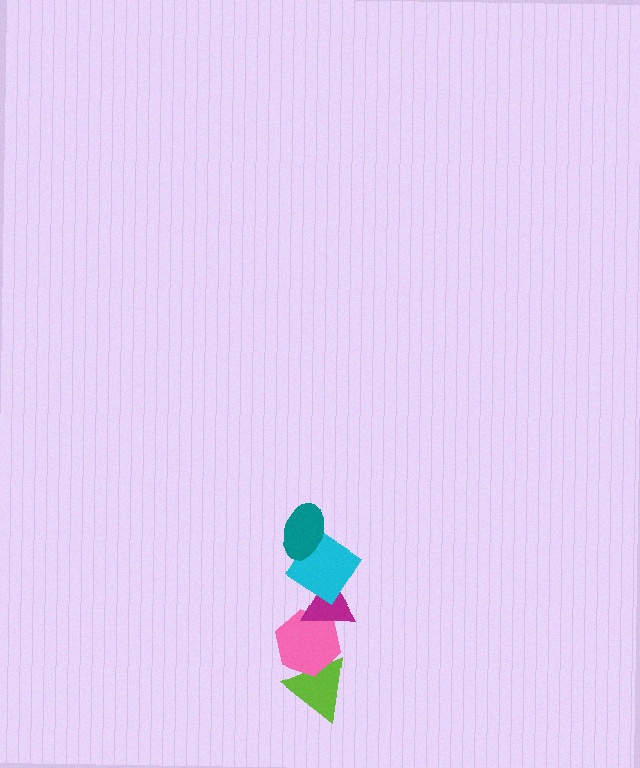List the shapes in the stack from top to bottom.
From top to bottom: the teal ellipse, the cyan diamond, the magenta triangle, the pink hexagon, the lime triangle.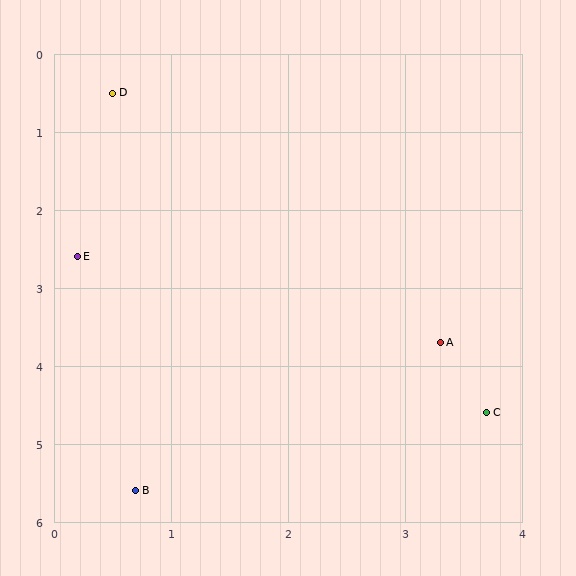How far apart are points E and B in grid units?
Points E and B are about 3.0 grid units apart.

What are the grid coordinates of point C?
Point C is at approximately (3.7, 4.6).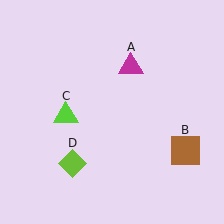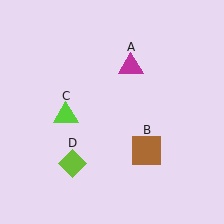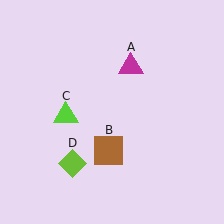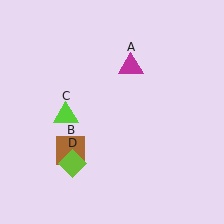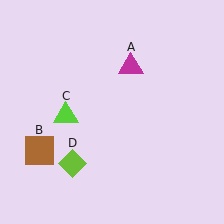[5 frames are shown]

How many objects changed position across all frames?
1 object changed position: brown square (object B).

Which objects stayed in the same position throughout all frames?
Magenta triangle (object A) and lime triangle (object C) and lime diamond (object D) remained stationary.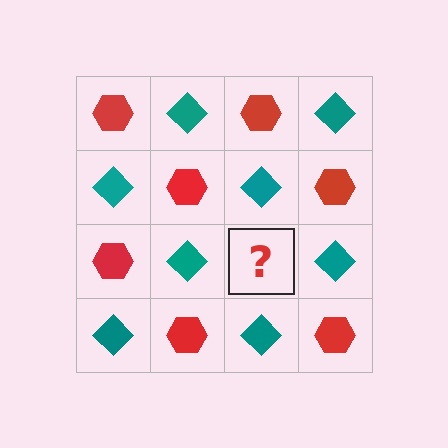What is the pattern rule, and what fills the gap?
The rule is that it alternates red hexagon and teal diamond in a checkerboard pattern. The gap should be filled with a red hexagon.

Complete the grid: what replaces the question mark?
The question mark should be replaced with a red hexagon.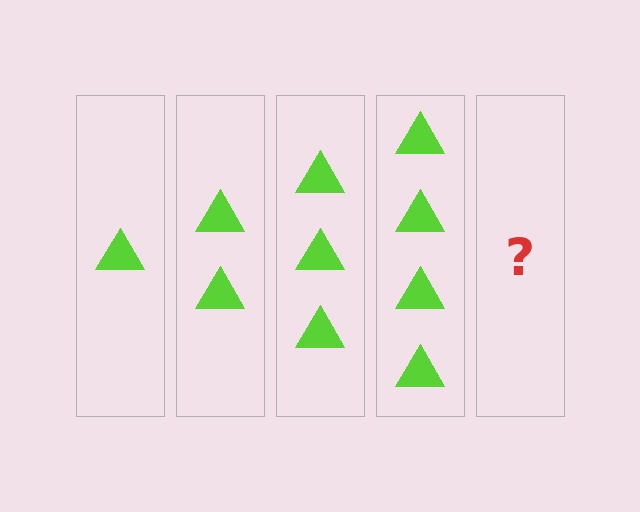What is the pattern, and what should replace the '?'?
The pattern is that each step adds one more triangle. The '?' should be 5 triangles.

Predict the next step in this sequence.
The next step is 5 triangles.